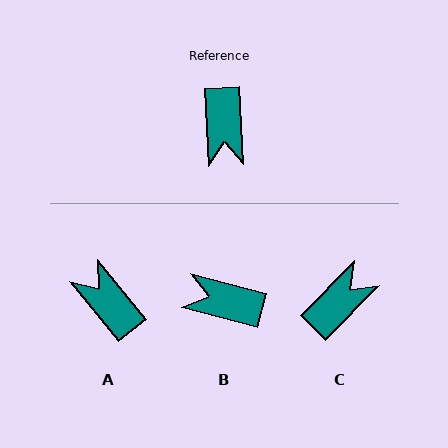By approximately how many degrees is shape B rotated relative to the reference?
Approximately 109 degrees clockwise.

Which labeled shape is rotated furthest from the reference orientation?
A, about 145 degrees away.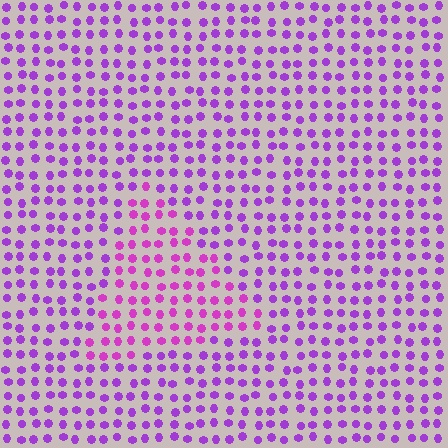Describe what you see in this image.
The image is filled with small purple elements in a uniform arrangement. A triangle-shaped region is visible where the elements are tinted to a slightly different hue, forming a subtle color boundary.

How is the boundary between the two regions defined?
The boundary is defined purely by a slight shift in hue (about 25 degrees). Spacing, size, and orientation are identical on both sides.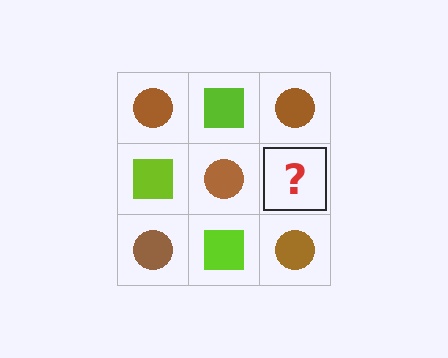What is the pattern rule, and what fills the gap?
The rule is that it alternates brown circle and lime square in a checkerboard pattern. The gap should be filled with a lime square.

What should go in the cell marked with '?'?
The missing cell should contain a lime square.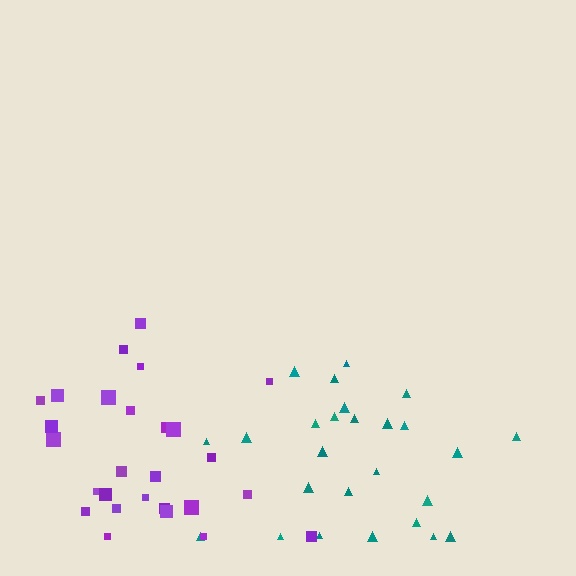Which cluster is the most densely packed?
Purple.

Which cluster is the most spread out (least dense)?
Teal.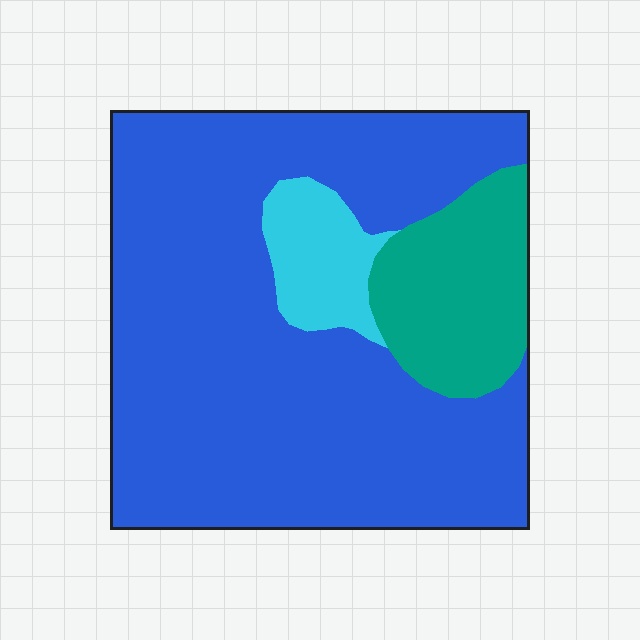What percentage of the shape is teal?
Teal covers around 15% of the shape.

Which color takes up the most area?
Blue, at roughly 75%.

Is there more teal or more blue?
Blue.